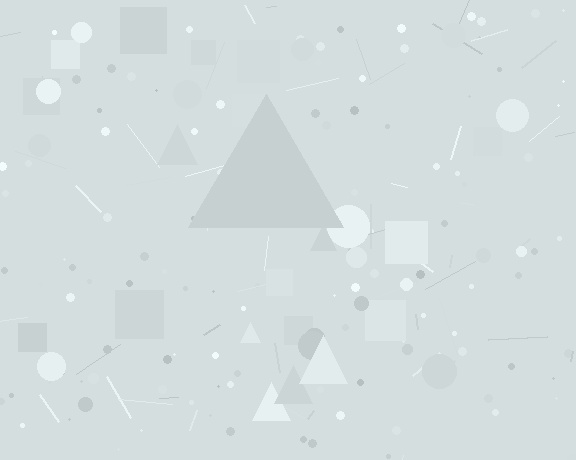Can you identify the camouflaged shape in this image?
The camouflaged shape is a triangle.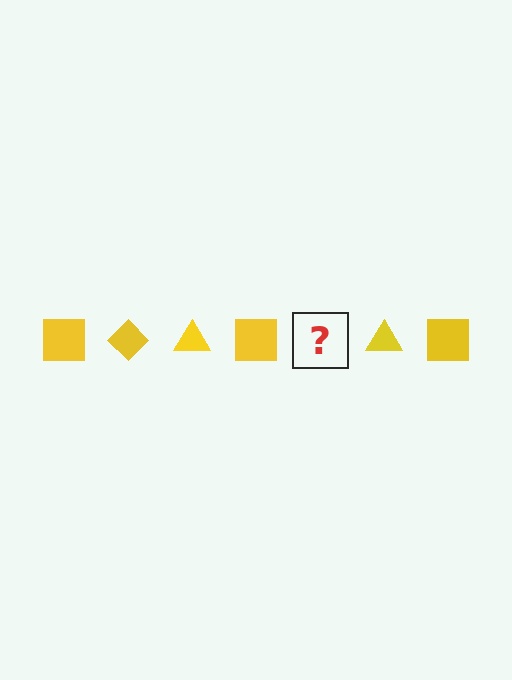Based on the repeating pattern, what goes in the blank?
The blank should be a yellow diamond.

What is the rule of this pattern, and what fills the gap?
The rule is that the pattern cycles through square, diamond, triangle shapes in yellow. The gap should be filled with a yellow diamond.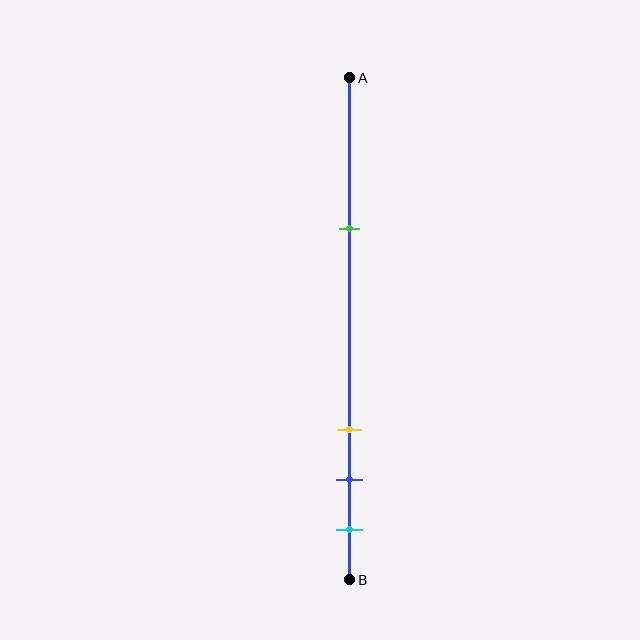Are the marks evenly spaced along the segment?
No, the marks are not evenly spaced.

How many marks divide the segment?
There are 4 marks dividing the segment.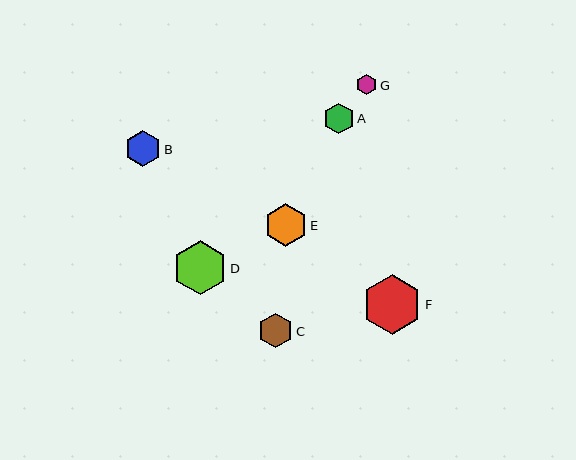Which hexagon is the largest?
Hexagon F is the largest with a size of approximately 60 pixels.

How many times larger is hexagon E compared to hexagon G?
Hexagon E is approximately 2.1 times the size of hexagon G.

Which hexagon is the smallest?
Hexagon G is the smallest with a size of approximately 21 pixels.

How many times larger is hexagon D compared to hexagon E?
Hexagon D is approximately 1.2 times the size of hexagon E.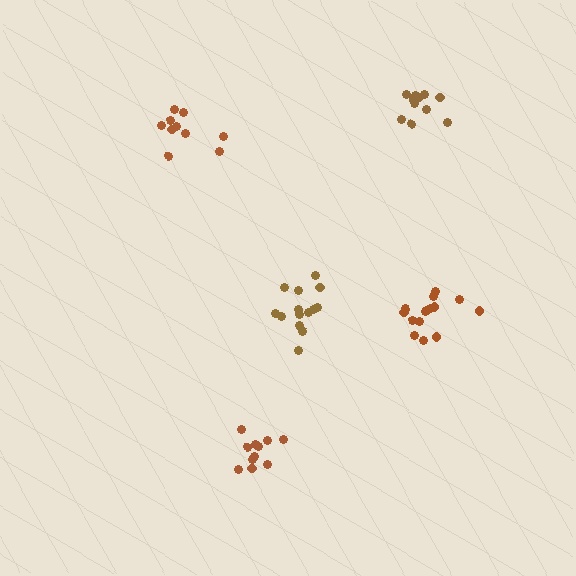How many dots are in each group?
Group 1: 12 dots, Group 2: 14 dots, Group 3: 11 dots, Group 4: 15 dots, Group 5: 10 dots (62 total).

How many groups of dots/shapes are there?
There are 5 groups.